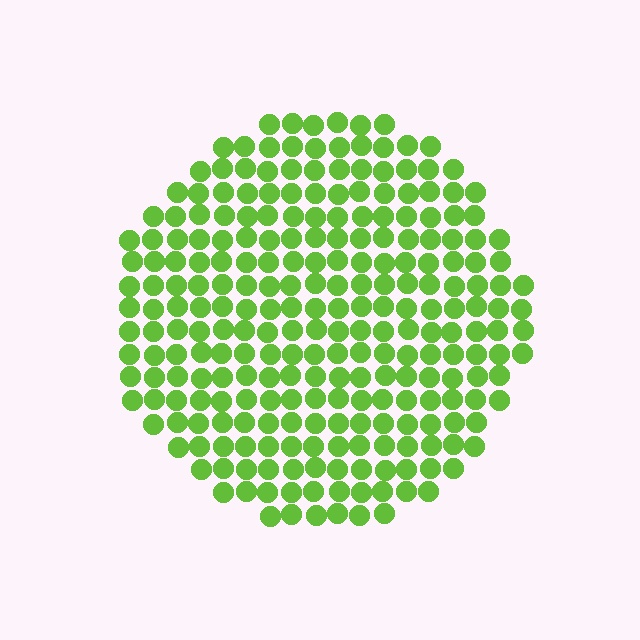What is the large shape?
The large shape is a circle.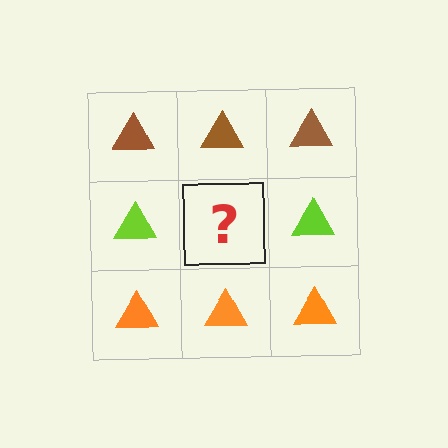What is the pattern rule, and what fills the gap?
The rule is that each row has a consistent color. The gap should be filled with a lime triangle.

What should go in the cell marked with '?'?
The missing cell should contain a lime triangle.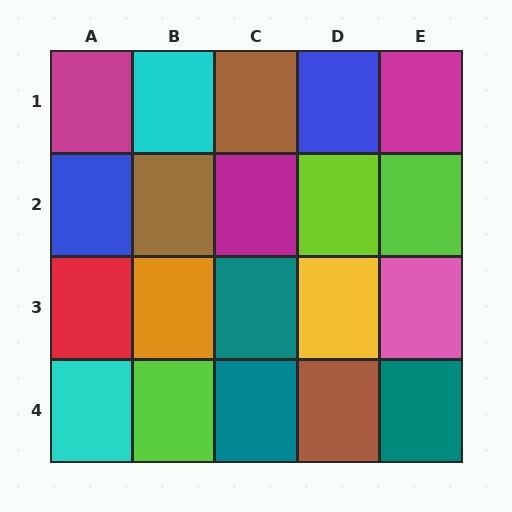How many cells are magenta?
3 cells are magenta.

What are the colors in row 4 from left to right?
Cyan, lime, teal, brown, teal.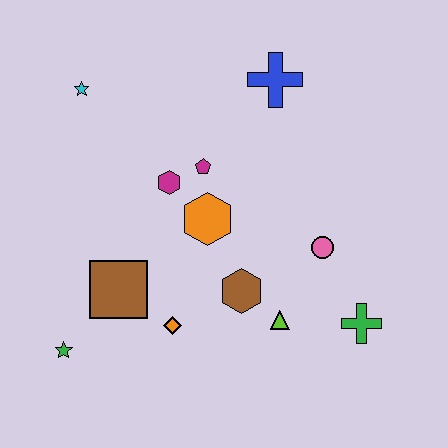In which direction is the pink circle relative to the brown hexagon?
The pink circle is to the right of the brown hexagon.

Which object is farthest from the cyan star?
The green cross is farthest from the cyan star.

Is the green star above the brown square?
No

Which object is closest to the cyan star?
The magenta hexagon is closest to the cyan star.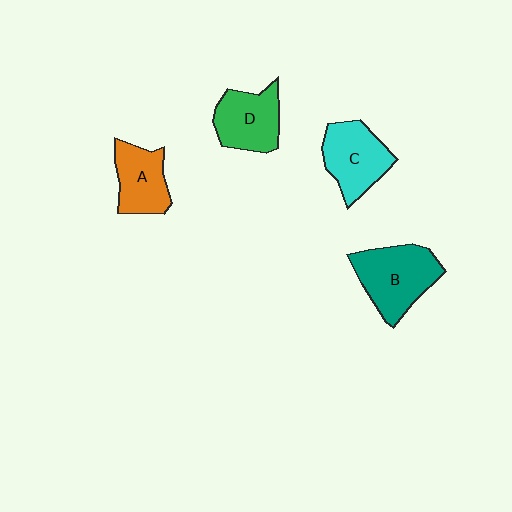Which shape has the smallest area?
Shape A (orange).